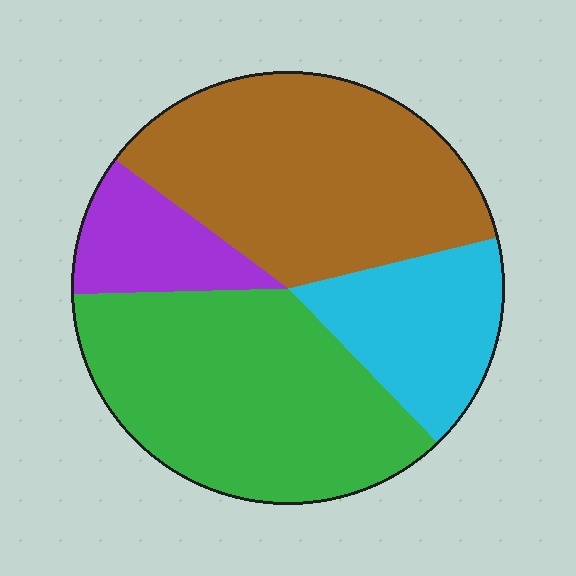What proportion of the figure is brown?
Brown covers roughly 35% of the figure.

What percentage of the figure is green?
Green covers around 35% of the figure.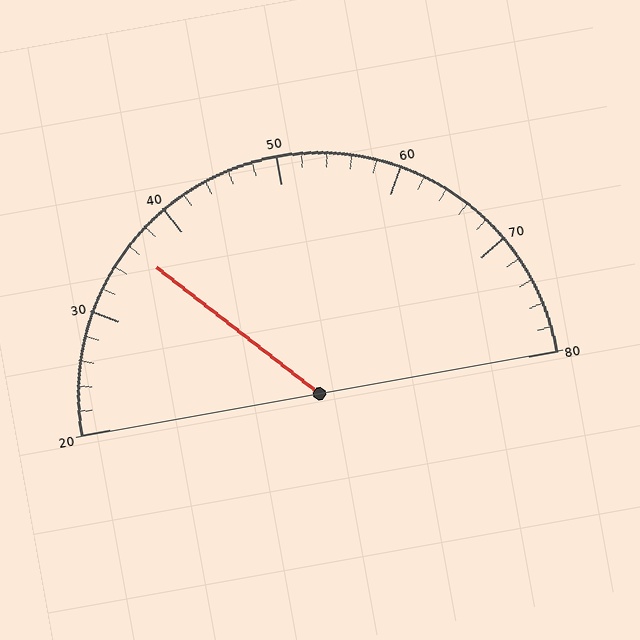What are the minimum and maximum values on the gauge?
The gauge ranges from 20 to 80.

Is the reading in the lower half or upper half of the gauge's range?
The reading is in the lower half of the range (20 to 80).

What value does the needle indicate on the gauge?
The needle indicates approximately 36.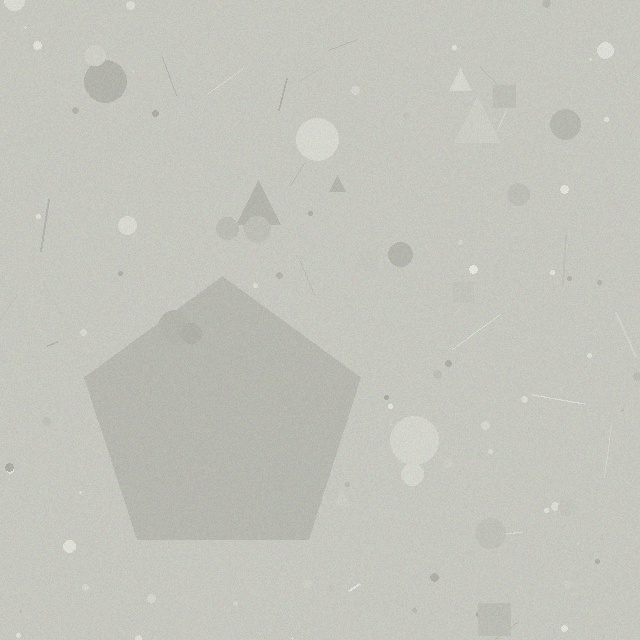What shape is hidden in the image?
A pentagon is hidden in the image.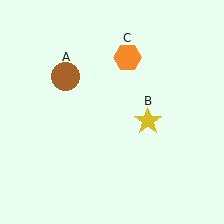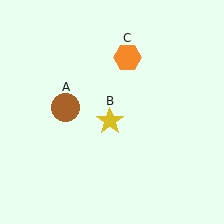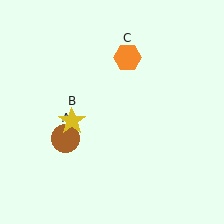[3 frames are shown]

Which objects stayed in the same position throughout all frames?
Orange hexagon (object C) remained stationary.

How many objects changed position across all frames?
2 objects changed position: brown circle (object A), yellow star (object B).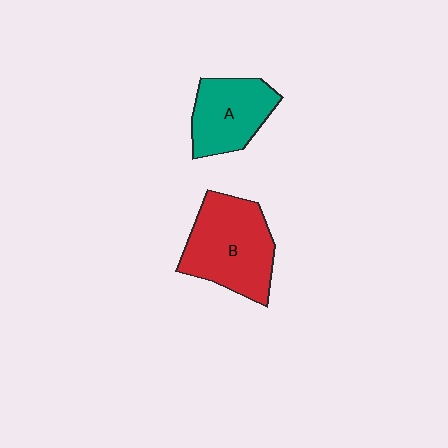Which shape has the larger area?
Shape B (red).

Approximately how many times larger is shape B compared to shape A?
Approximately 1.4 times.